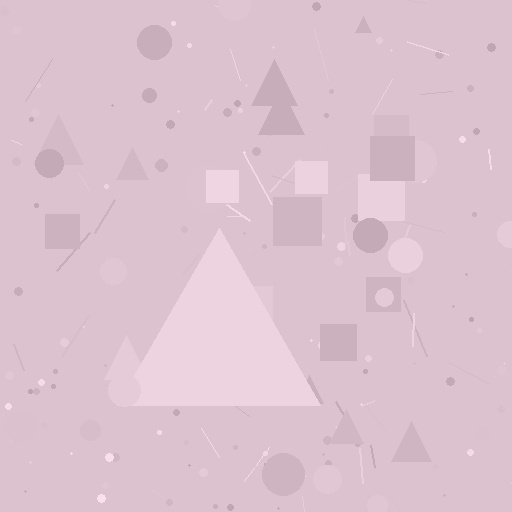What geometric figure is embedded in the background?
A triangle is embedded in the background.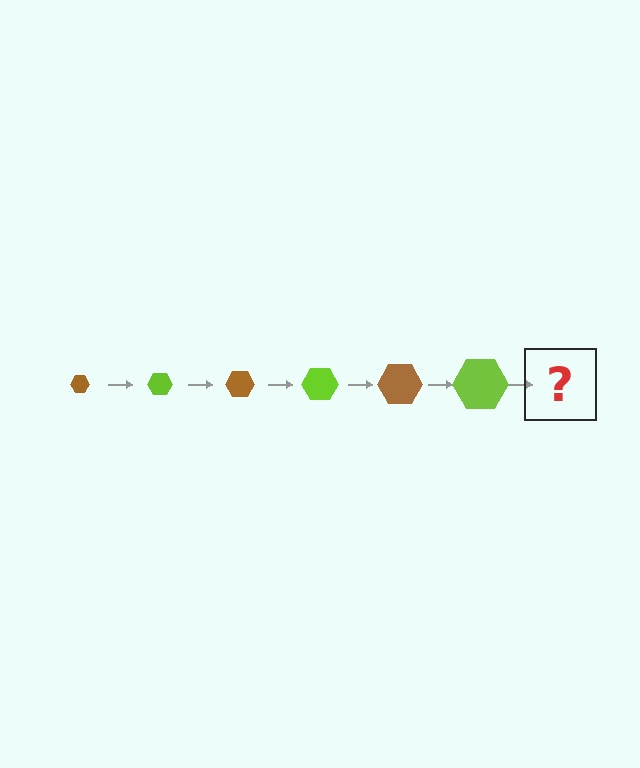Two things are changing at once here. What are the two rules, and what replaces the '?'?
The two rules are that the hexagon grows larger each step and the color cycles through brown and lime. The '?' should be a brown hexagon, larger than the previous one.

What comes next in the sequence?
The next element should be a brown hexagon, larger than the previous one.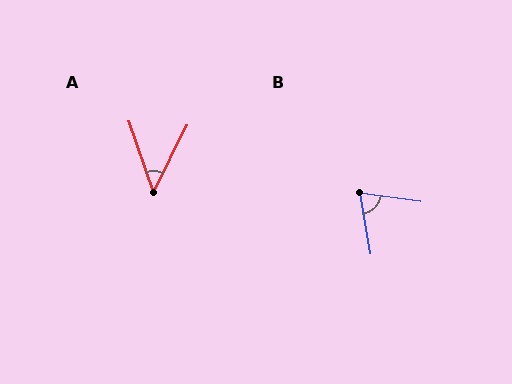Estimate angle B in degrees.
Approximately 73 degrees.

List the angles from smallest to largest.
A (45°), B (73°).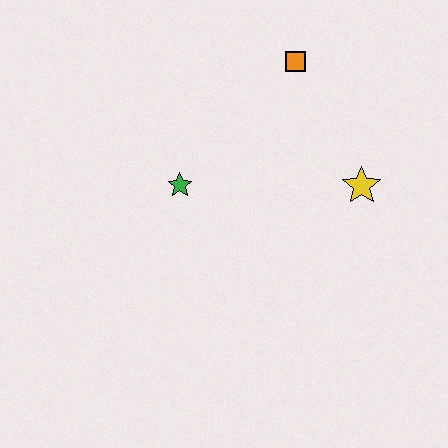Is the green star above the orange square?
No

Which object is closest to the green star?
The orange square is closest to the green star.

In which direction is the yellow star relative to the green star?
The yellow star is to the right of the green star.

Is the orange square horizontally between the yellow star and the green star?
Yes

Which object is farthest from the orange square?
The green star is farthest from the orange square.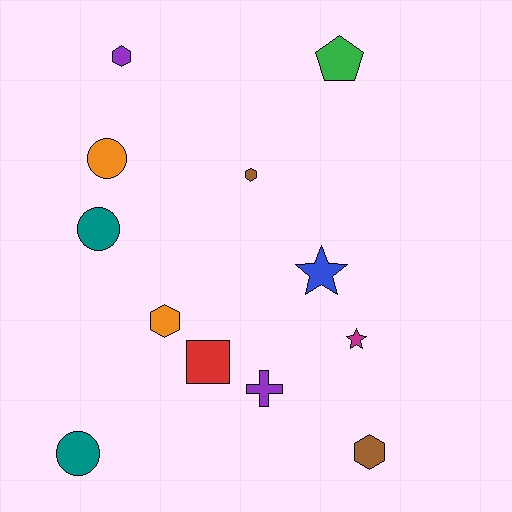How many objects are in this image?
There are 12 objects.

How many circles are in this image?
There are 3 circles.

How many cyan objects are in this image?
There are no cyan objects.